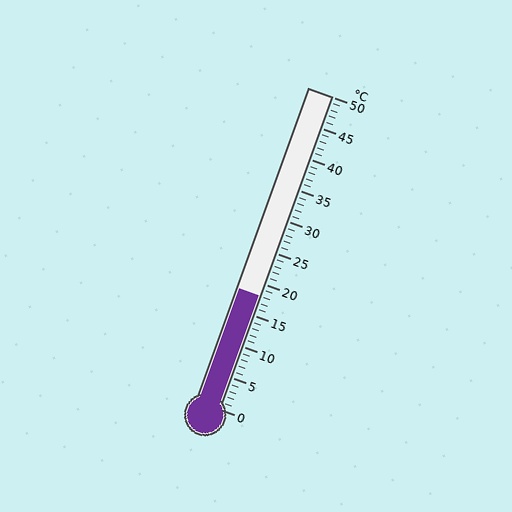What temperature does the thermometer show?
The thermometer shows approximately 18°C.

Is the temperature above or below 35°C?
The temperature is below 35°C.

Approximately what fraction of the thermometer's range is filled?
The thermometer is filled to approximately 35% of its range.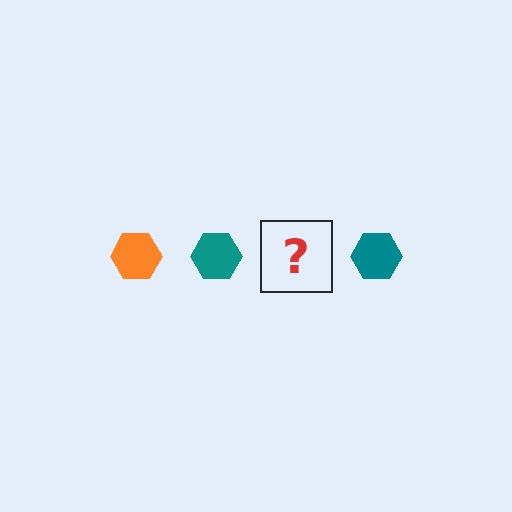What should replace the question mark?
The question mark should be replaced with an orange hexagon.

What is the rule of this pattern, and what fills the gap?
The rule is that the pattern cycles through orange, teal hexagons. The gap should be filled with an orange hexagon.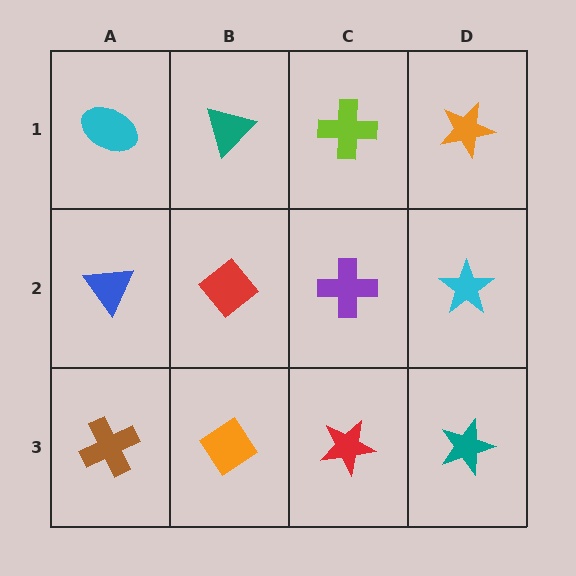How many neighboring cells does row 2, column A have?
3.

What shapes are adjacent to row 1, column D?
A cyan star (row 2, column D), a lime cross (row 1, column C).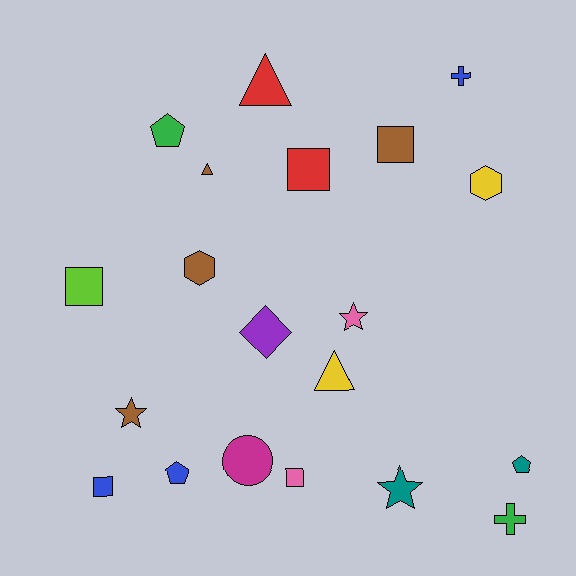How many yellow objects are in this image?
There are 2 yellow objects.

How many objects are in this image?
There are 20 objects.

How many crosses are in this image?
There are 2 crosses.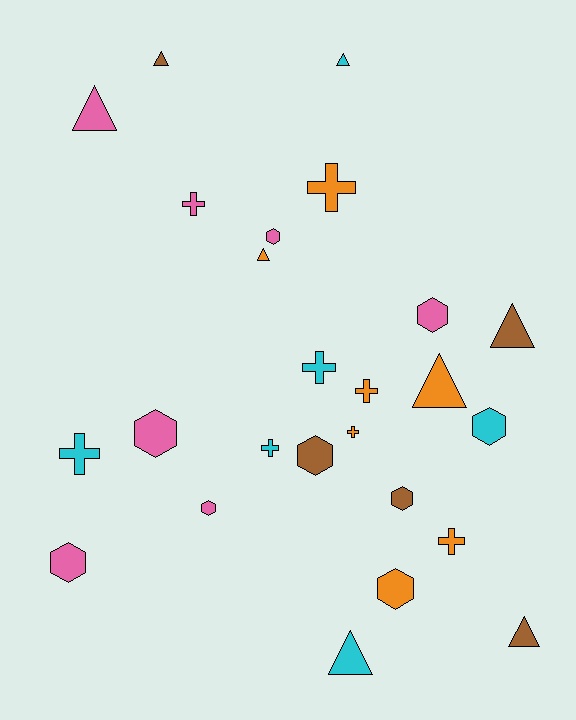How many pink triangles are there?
There is 1 pink triangle.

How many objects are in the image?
There are 25 objects.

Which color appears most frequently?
Pink, with 7 objects.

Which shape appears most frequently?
Hexagon, with 9 objects.